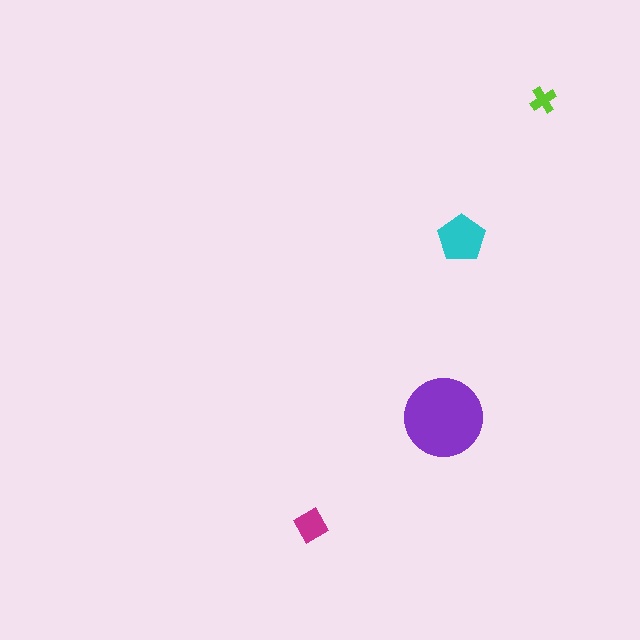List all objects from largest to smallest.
The purple circle, the cyan pentagon, the magenta diamond, the lime cross.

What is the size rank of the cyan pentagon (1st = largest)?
2nd.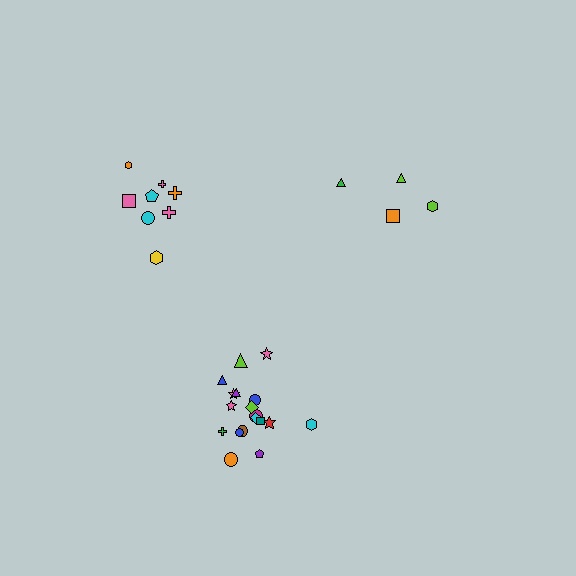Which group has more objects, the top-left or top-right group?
The top-left group.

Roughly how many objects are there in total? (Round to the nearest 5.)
Roughly 30 objects in total.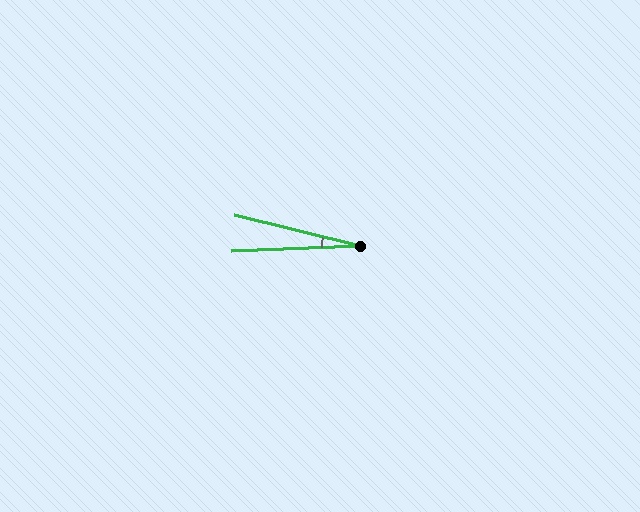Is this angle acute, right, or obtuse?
It is acute.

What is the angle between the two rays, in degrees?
Approximately 16 degrees.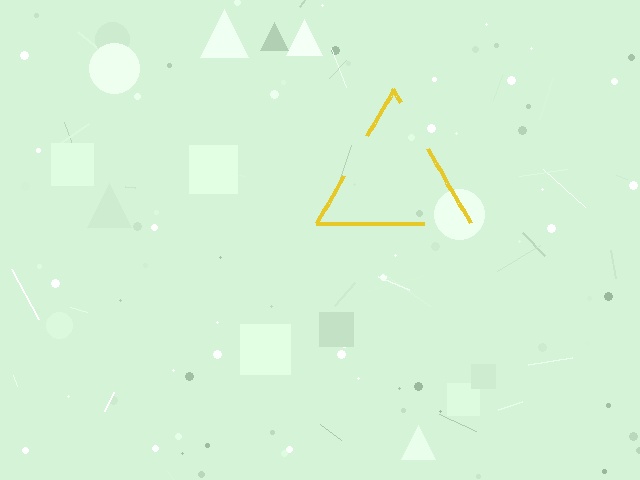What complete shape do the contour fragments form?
The contour fragments form a triangle.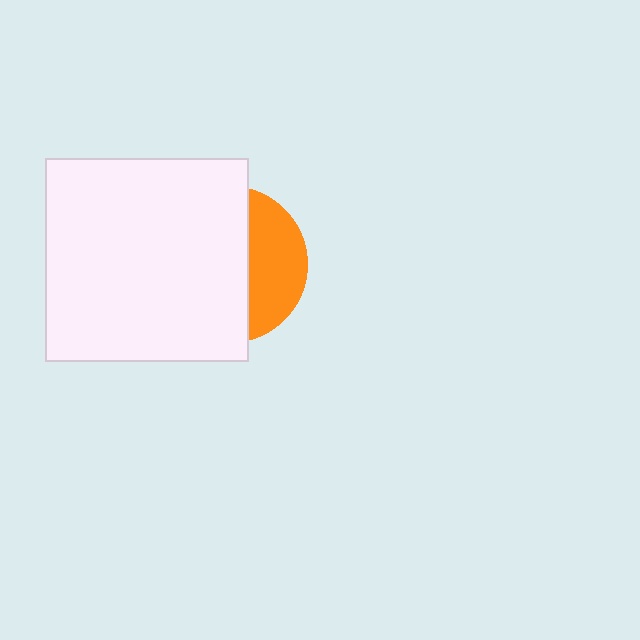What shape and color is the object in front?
The object in front is a white square.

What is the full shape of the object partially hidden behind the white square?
The partially hidden object is an orange circle.